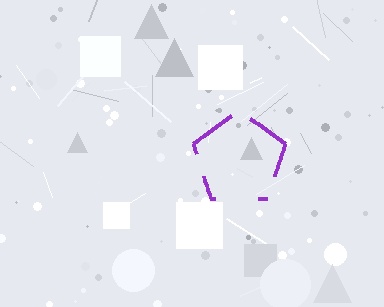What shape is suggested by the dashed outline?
The dashed outline suggests a pentagon.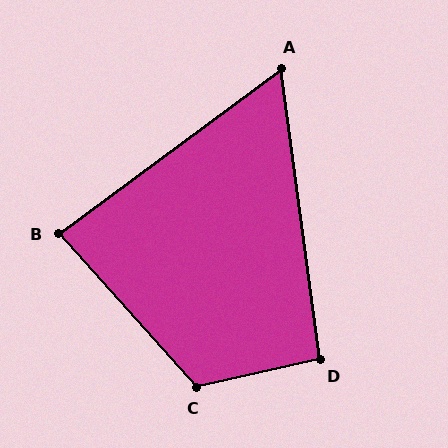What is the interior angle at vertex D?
Approximately 95 degrees (obtuse).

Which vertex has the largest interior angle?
C, at approximately 119 degrees.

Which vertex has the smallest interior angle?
A, at approximately 61 degrees.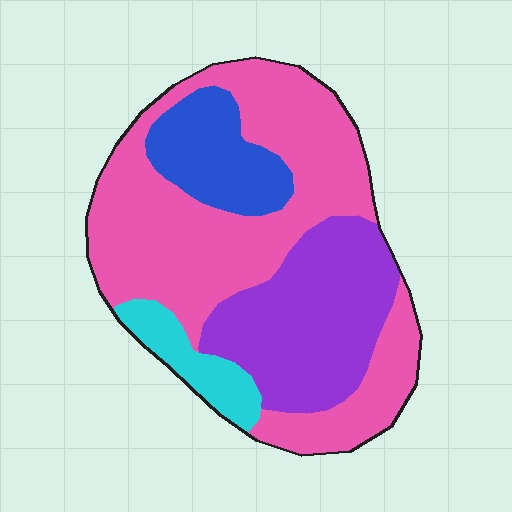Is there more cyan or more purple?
Purple.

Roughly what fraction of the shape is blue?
Blue covers 13% of the shape.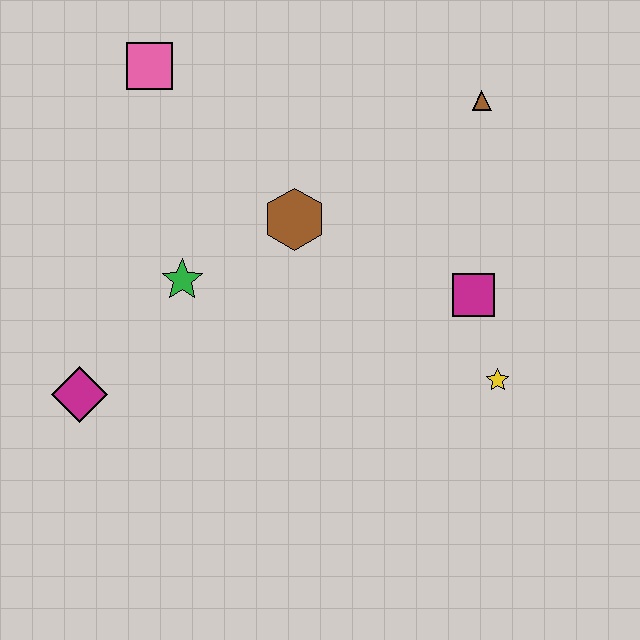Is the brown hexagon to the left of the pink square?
No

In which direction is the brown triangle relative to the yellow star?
The brown triangle is above the yellow star.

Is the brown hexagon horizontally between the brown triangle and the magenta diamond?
Yes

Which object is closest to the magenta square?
The yellow star is closest to the magenta square.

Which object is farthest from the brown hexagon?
The magenta diamond is farthest from the brown hexagon.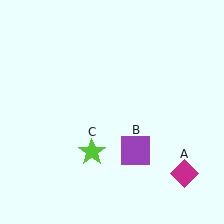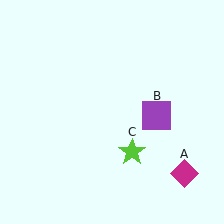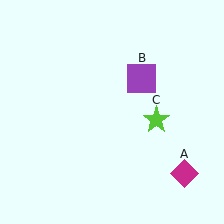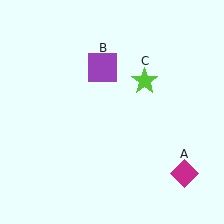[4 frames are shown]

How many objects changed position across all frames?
2 objects changed position: purple square (object B), lime star (object C).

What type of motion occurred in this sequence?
The purple square (object B), lime star (object C) rotated counterclockwise around the center of the scene.